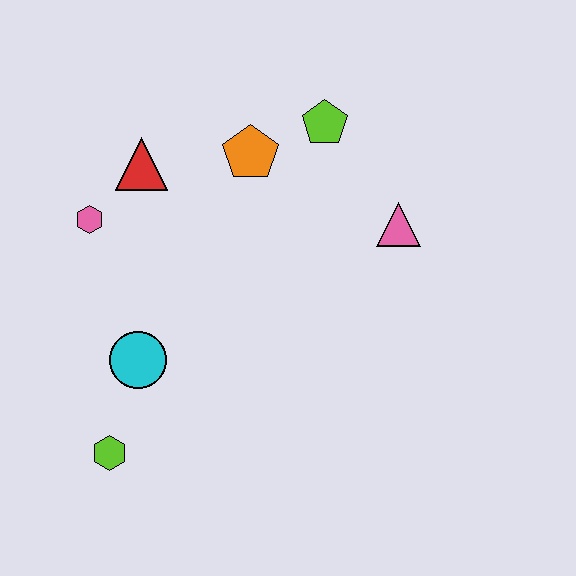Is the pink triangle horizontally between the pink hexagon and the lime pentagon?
No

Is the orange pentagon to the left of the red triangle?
No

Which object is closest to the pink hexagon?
The red triangle is closest to the pink hexagon.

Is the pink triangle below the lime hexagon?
No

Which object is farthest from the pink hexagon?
The pink triangle is farthest from the pink hexagon.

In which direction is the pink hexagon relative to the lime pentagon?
The pink hexagon is to the left of the lime pentagon.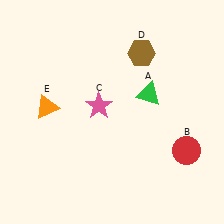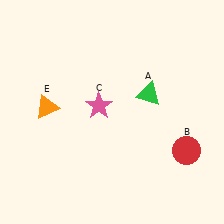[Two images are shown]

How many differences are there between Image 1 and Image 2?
There is 1 difference between the two images.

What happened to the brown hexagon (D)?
The brown hexagon (D) was removed in Image 2. It was in the top-right area of Image 1.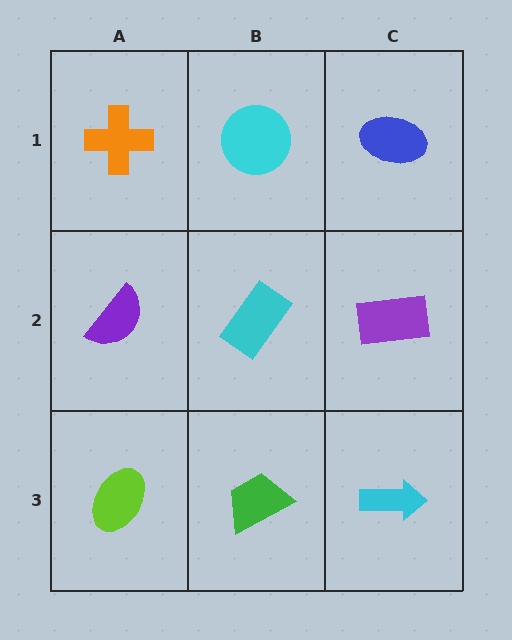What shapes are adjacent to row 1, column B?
A cyan rectangle (row 2, column B), an orange cross (row 1, column A), a blue ellipse (row 1, column C).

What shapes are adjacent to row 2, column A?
An orange cross (row 1, column A), a lime ellipse (row 3, column A), a cyan rectangle (row 2, column B).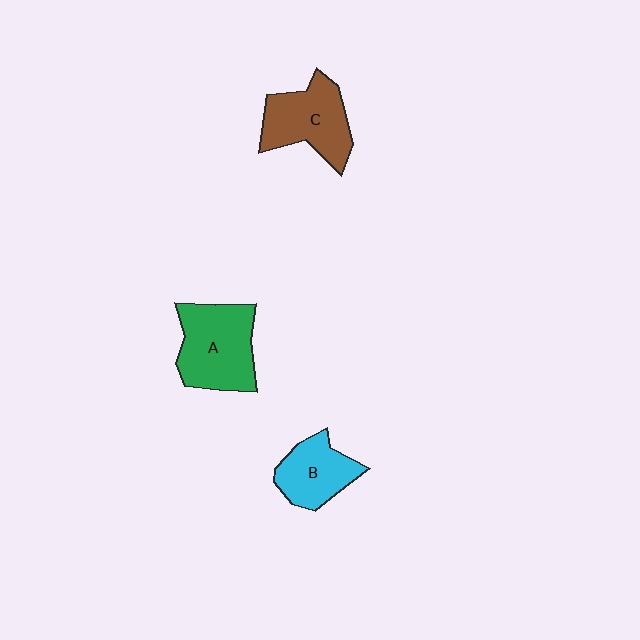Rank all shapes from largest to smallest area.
From largest to smallest: A (green), C (brown), B (cyan).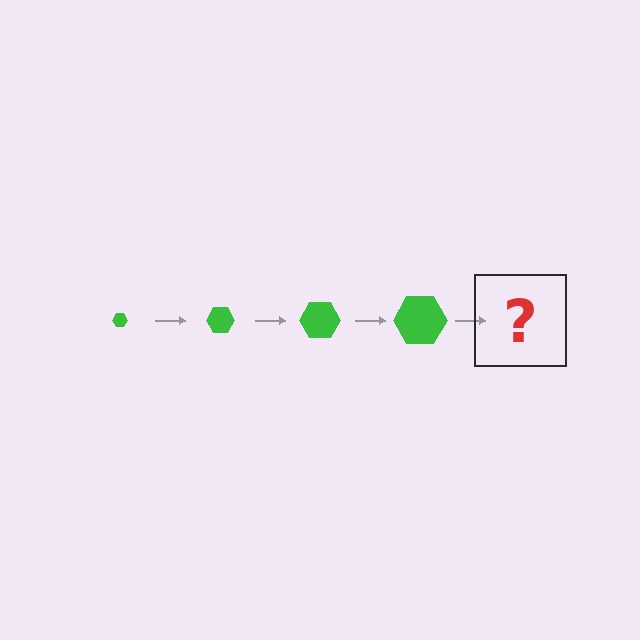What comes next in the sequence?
The next element should be a green hexagon, larger than the previous one.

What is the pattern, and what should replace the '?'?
The pattern is that the hexagon gets progressively larger each step. The '?' should be a green hexagon, larger than the previous one.